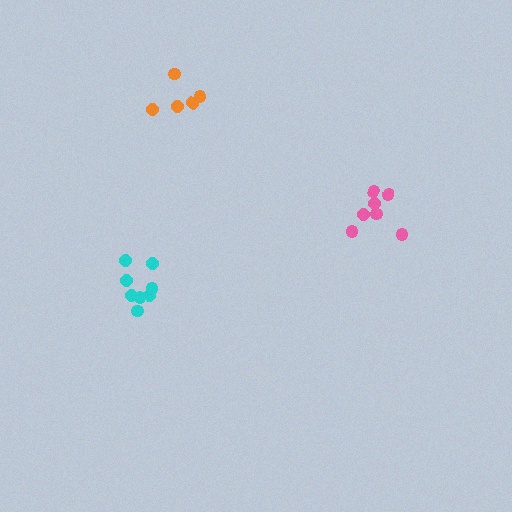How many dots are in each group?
Group 1: 7 dots, Group 2: 5 dots, Group 3: 8 dots (20 total).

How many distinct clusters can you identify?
There are 3 distinct clusters.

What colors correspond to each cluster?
The clusters are colored: pink, orange, cyan.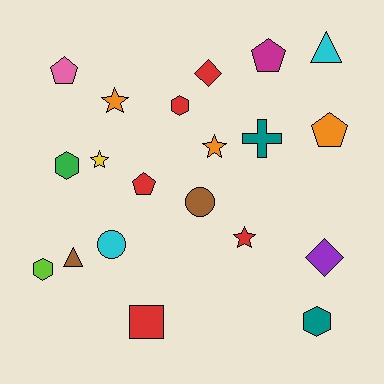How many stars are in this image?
There are 4 stars.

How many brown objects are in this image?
There are 2 brown objects.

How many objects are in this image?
There are 20 objects.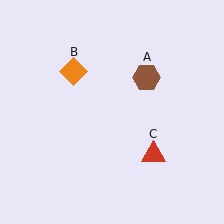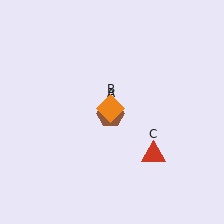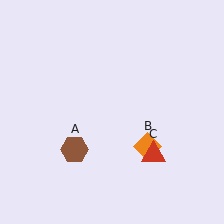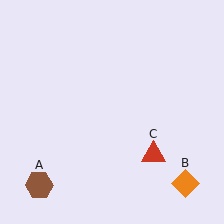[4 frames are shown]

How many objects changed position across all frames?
2 objects changed position: brown hexagon (object A), orange diamond (object B).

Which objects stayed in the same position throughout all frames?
Red triangle (object C) remained stationary.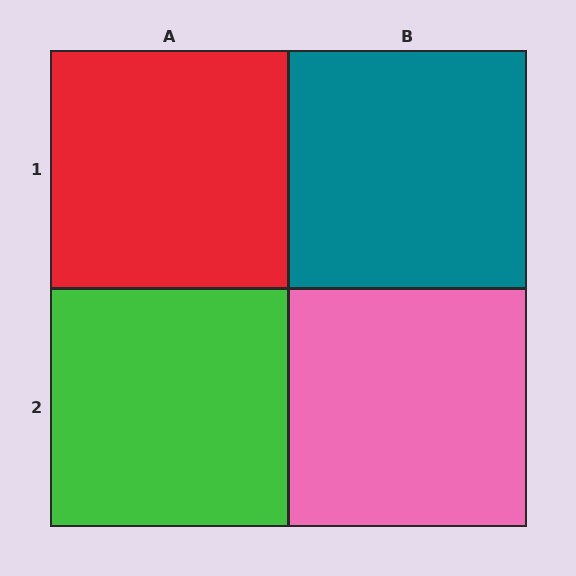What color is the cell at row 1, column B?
Teal.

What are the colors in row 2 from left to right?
Green, pink.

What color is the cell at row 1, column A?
Red.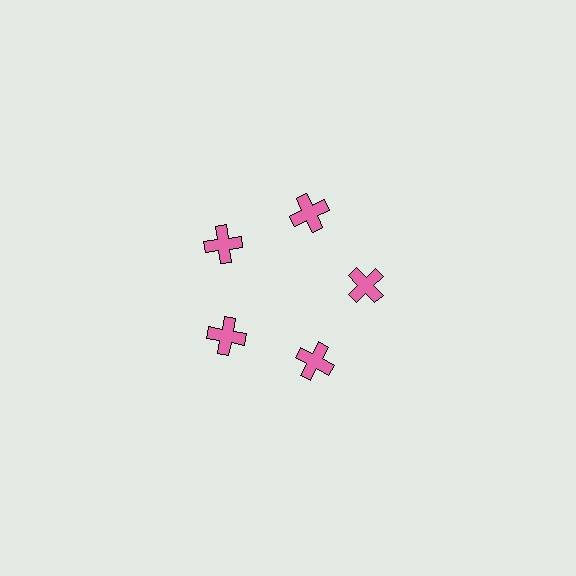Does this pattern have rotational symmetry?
Yes, this pattern has 5-fold rotational symmetry. It looks the same after rotating 72 degrees around the center.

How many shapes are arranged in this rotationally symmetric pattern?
There are 5 shapes, arranged in 5 groups of 1.